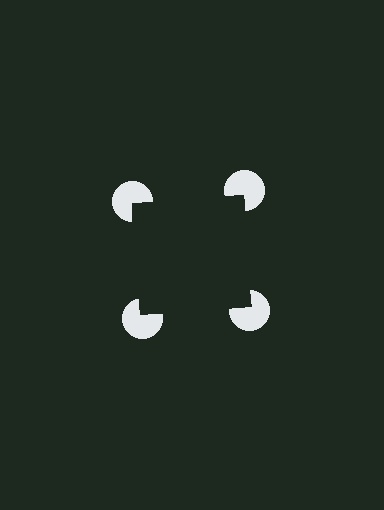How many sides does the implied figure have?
4 sides.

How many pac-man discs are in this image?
There are 4 — one at each vertex of the illusory square.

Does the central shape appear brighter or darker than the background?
It typically appears slightly darker than the background, even though no actual brightness change is drawn.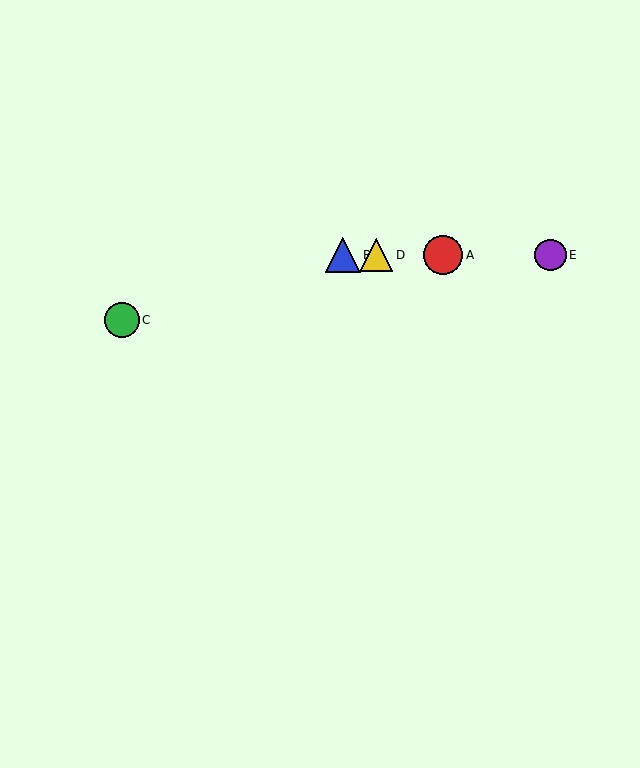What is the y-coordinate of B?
Object B is at y≈255.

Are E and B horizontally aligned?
Yes, both are at y≈255.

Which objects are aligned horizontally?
Objects A, B, D, E are aligned horizontally.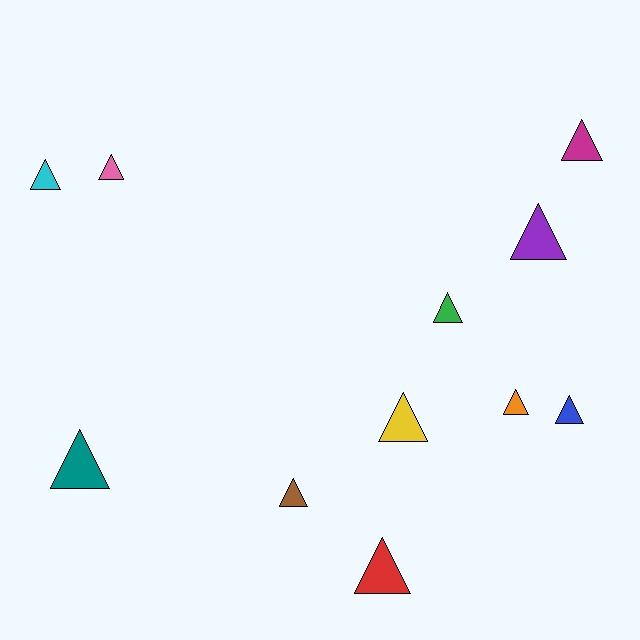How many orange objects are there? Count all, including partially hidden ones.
There is 1 orange object.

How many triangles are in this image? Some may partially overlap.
There are 11 triangles.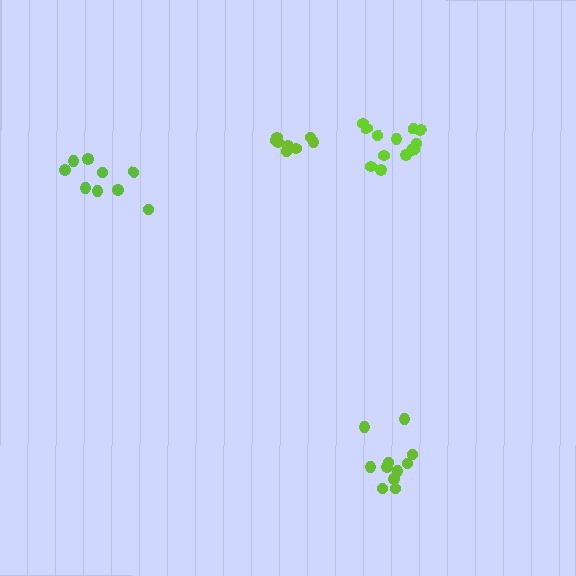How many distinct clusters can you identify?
There are 4 distinct clusters.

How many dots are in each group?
Group 1: 9 dots, Group 2: 11 dots, Group 3: 8 dots, Group 4: 13 dots (41 total).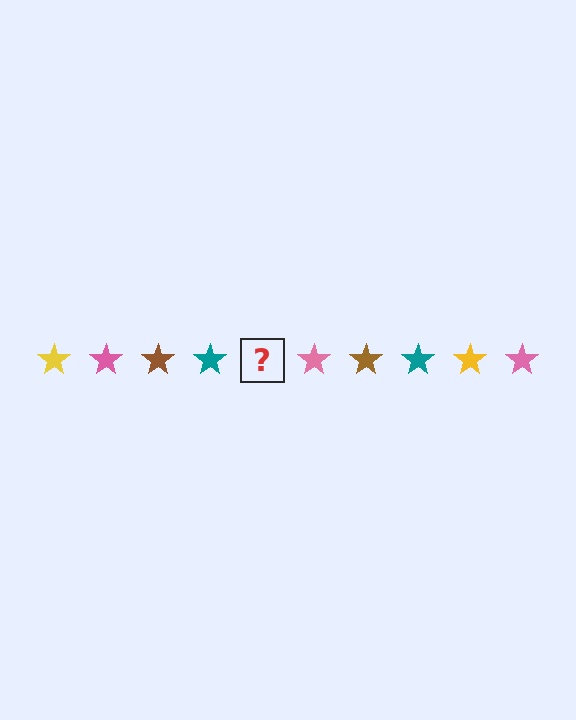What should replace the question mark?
The question mark should be replaced with a yellow star.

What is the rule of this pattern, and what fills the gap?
The rule is that the pattern cycles through yellow, pink, brown, teal stars. The gap should be filled with a yellow star.